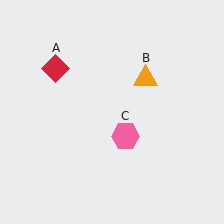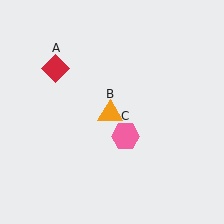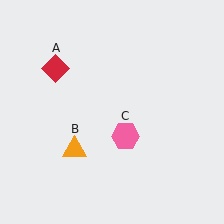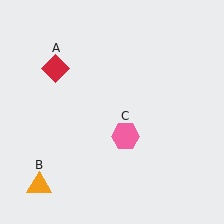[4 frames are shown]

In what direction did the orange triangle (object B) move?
The orange triangle (object B) moved down and to the left.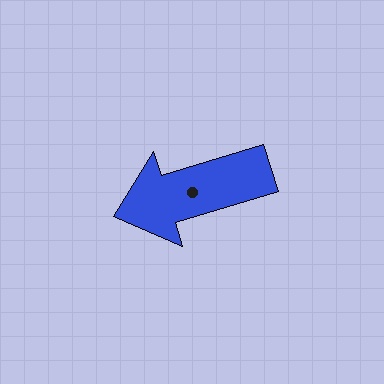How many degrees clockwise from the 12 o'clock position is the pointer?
Approximately 253 degrees.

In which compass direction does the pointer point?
West.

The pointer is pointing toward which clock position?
Roughly 8 o'clock.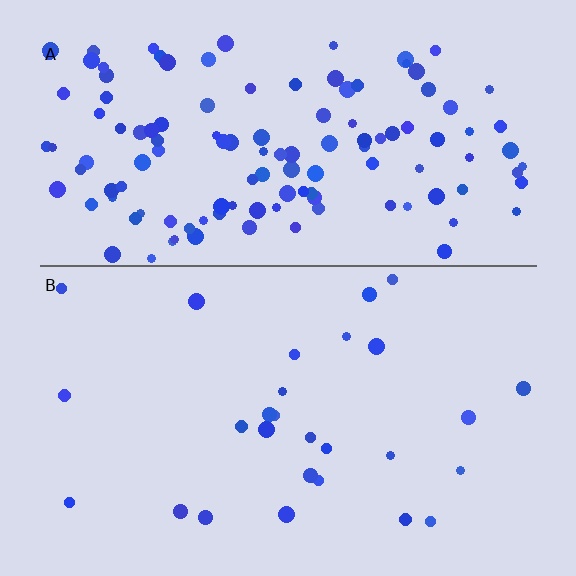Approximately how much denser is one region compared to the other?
Approximately 4.6× — region A over region B.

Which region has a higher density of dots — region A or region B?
A (the top).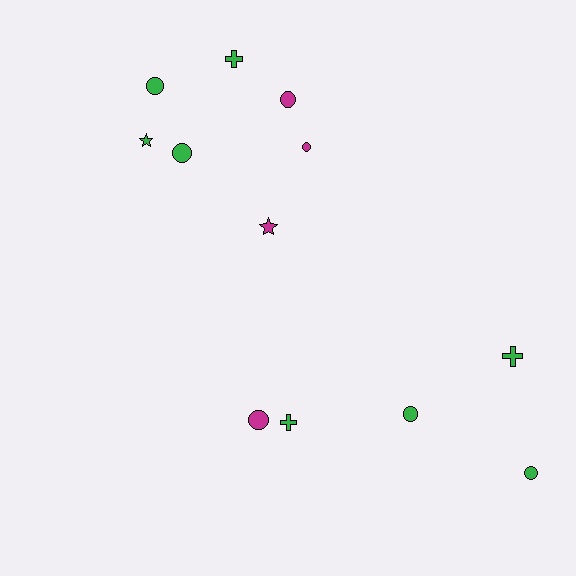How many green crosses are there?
There are 3 green crosses.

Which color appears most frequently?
Green, with 8 objects.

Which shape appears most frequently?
Circle, with 7 objects.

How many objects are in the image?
There are 12 objects.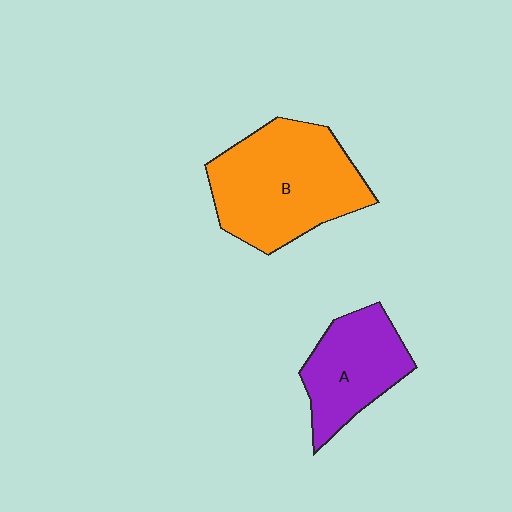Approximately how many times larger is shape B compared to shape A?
Approximately 1.6 times.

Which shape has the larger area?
Shape B (orange).